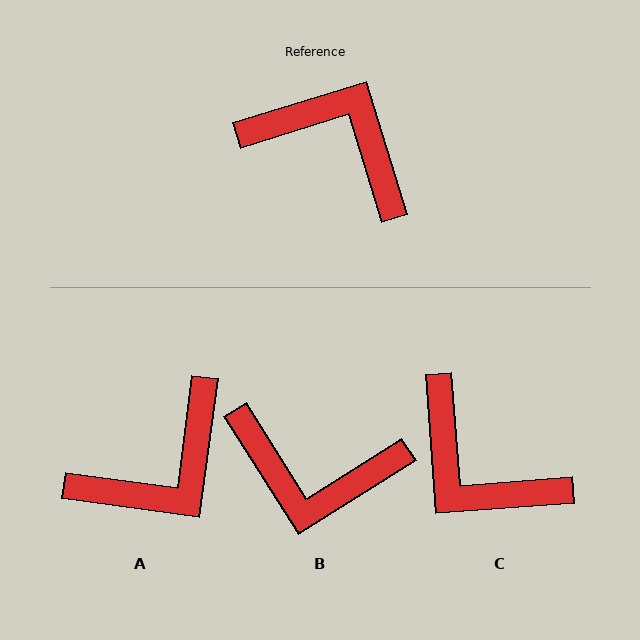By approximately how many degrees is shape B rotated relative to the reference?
Approximately 165 degrees clockwise.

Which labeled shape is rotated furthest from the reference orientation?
C, about 167 degrees away.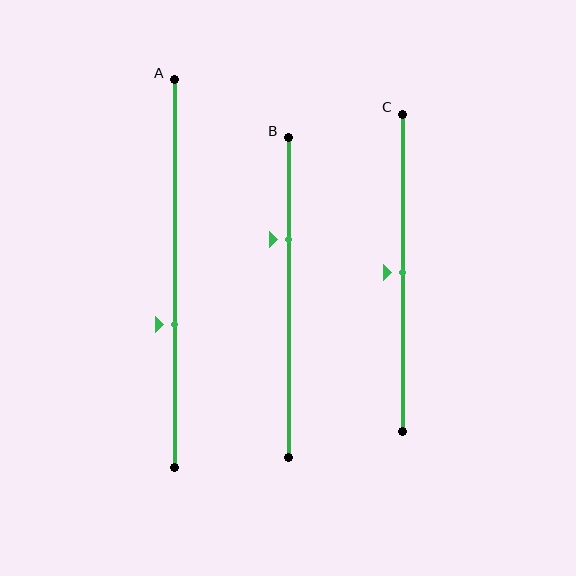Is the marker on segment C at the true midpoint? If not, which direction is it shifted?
Yes, the marker on segment C is at the true midpoint.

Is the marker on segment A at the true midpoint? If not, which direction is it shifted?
No, the marker on segment A is shifted downward by about 13% of the segment length.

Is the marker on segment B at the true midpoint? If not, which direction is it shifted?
No, the marker on segment B is shifted upward by about 18% of the segment length.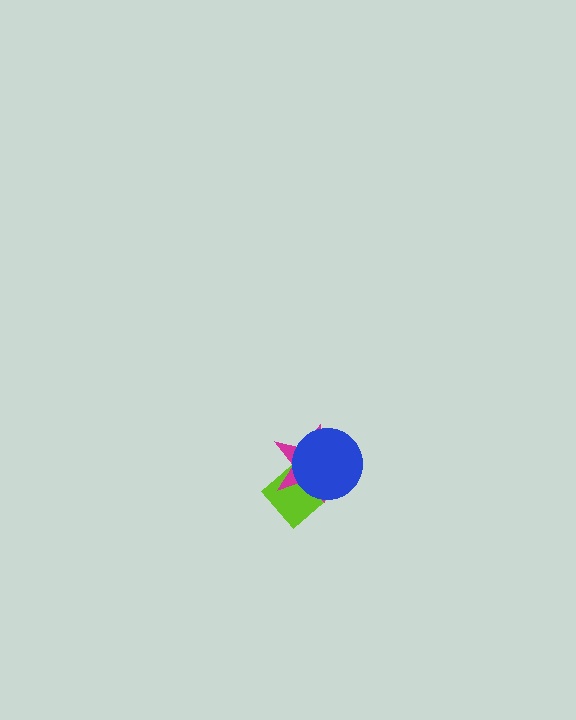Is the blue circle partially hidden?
No, no other shape covers it.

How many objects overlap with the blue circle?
2 objects overlap with the blue circle.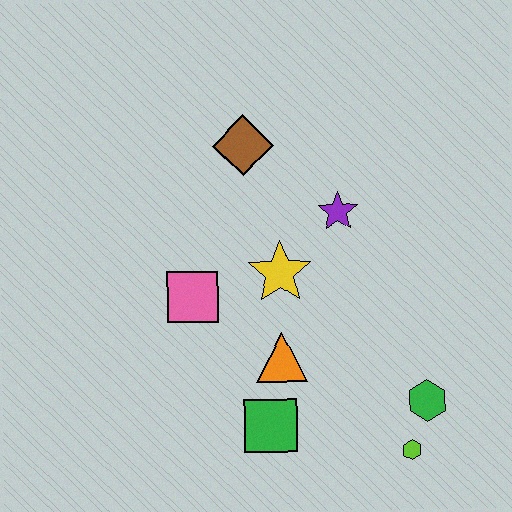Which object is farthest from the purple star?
The lime hexagon is farthest from the purple star.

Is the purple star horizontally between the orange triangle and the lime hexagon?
Yes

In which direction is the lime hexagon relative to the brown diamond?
The lime hexagon is below the brown diamond.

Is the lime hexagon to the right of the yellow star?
Yes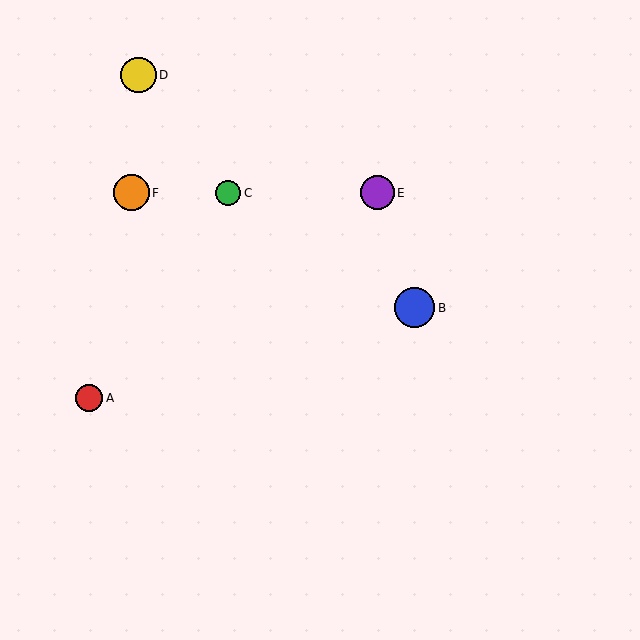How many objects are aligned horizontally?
3 objects (C, E, F) are aligned horizontally.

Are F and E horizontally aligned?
Yes, both are at y≈193.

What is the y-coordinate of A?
Object A is at y≈398.